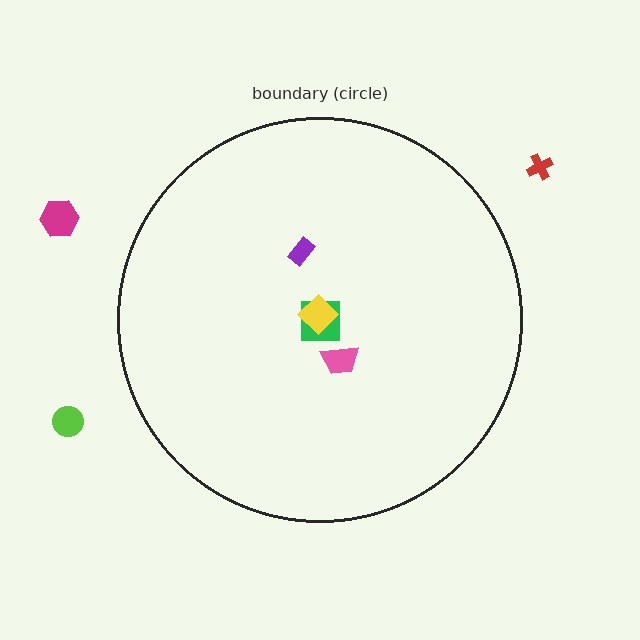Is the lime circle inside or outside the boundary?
Outside.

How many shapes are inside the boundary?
4 inside, 3 outside.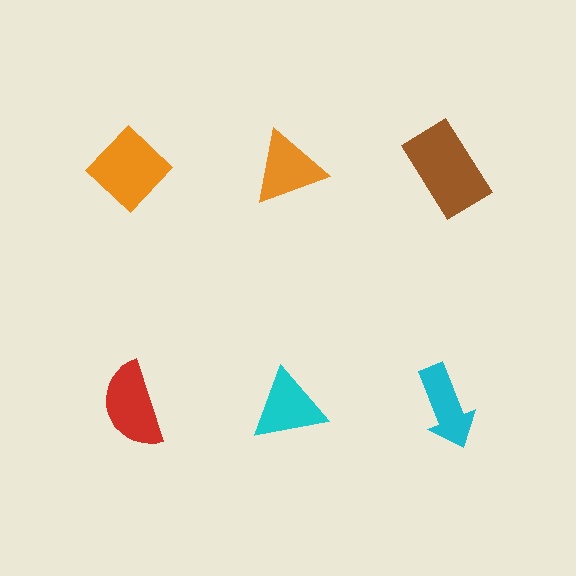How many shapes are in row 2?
3 shapes.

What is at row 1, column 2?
An orange triangle.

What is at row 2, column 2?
A cyan triangle.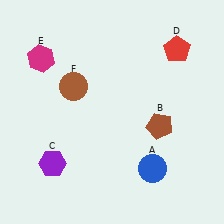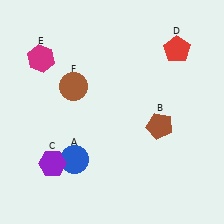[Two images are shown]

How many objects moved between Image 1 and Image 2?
1 object moved between the two images.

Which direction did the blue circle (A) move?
The blue circle (A) moved left.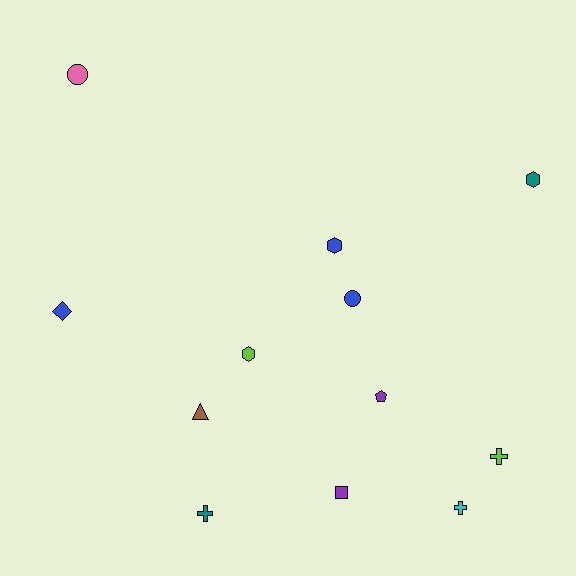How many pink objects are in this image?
There is 1 pink object.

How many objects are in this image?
There are 12 objects.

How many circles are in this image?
There are 2 circles.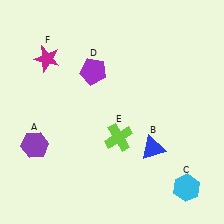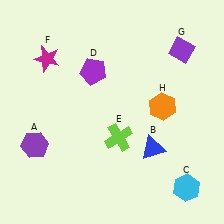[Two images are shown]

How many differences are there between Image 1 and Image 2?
There are 2 differences between the two images.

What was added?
A purple diamond (G), an orange hexagon (H) were added in Image 2.